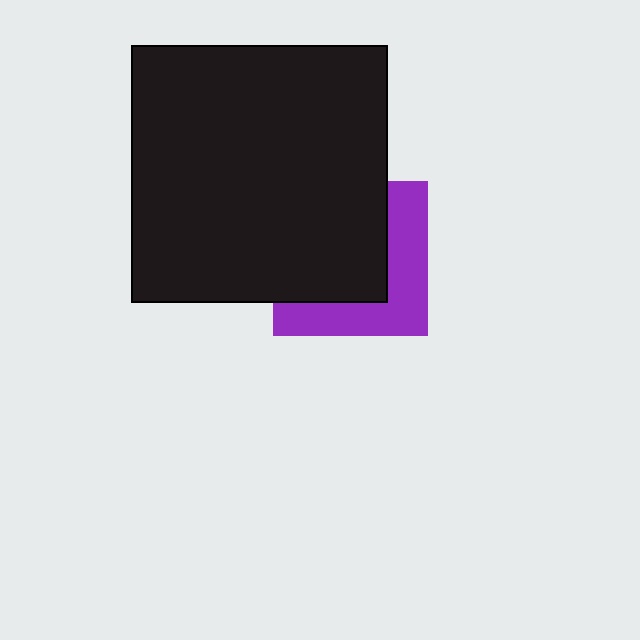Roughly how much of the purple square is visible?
A small part of it is visible (roughly 41%).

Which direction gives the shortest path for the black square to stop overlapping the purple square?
Moving toward the upper-left gives the shortest separation.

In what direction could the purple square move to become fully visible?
The purple square could move toward the lower-right. That would shift it out from behind the black square entirely.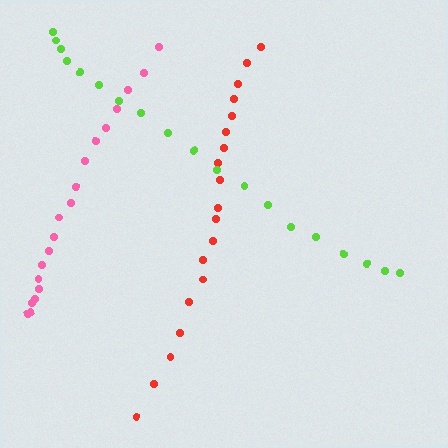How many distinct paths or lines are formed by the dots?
There are 3 distinct paths.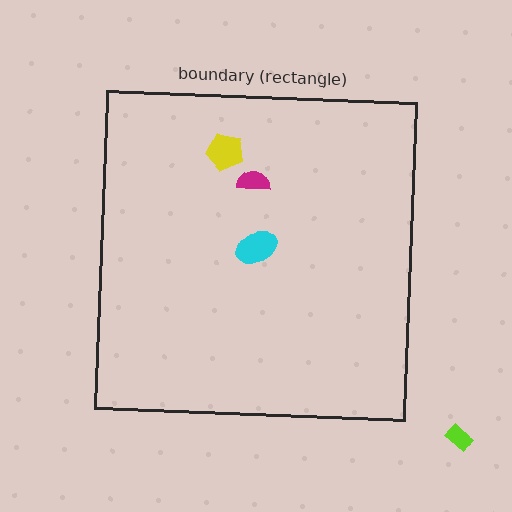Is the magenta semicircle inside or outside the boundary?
Inside.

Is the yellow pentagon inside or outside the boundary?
Inside.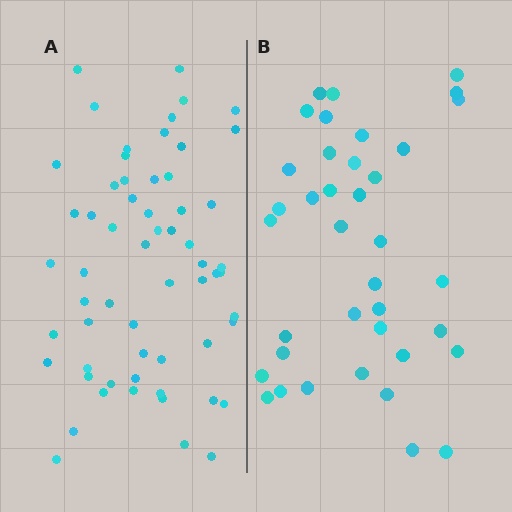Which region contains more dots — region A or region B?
Region A (the left region) has more dots.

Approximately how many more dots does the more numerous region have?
Region A has approximately 20 more dots than region B.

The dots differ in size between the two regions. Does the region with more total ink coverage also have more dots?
No. Region B has more total ink coverage because its dots are larger, but region A actually contains more individual dots. Total area can be misleading — the number of items is what matters here.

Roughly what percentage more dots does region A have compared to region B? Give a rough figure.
About 60% more.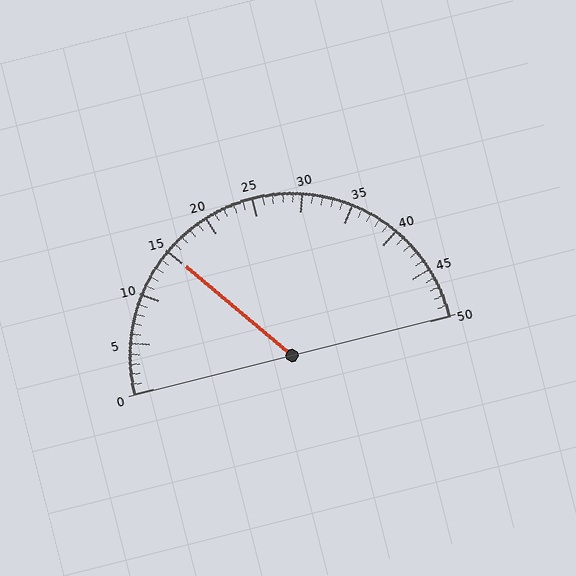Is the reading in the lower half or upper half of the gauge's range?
The reading is in the lower half of the range (0 to 50).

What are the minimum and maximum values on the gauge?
The gauge ranges from 0 to 50.